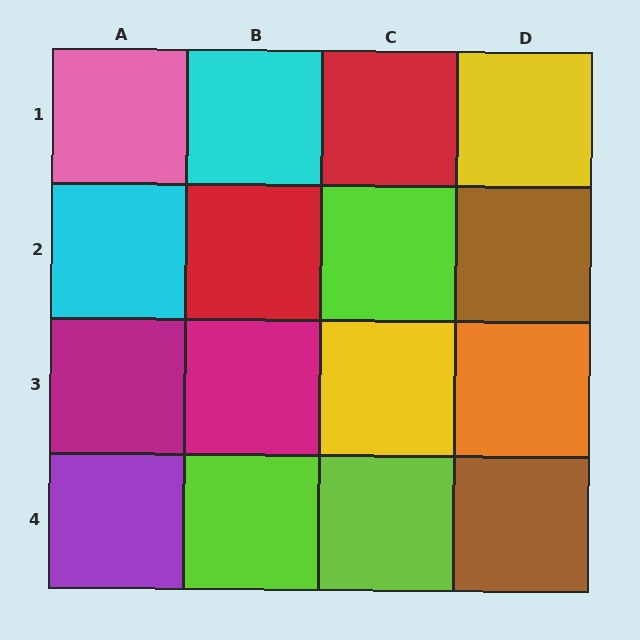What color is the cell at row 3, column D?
Orange.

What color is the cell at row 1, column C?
Red.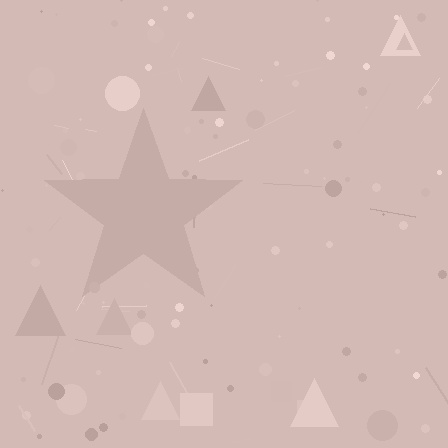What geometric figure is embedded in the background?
A star is embedded in the background.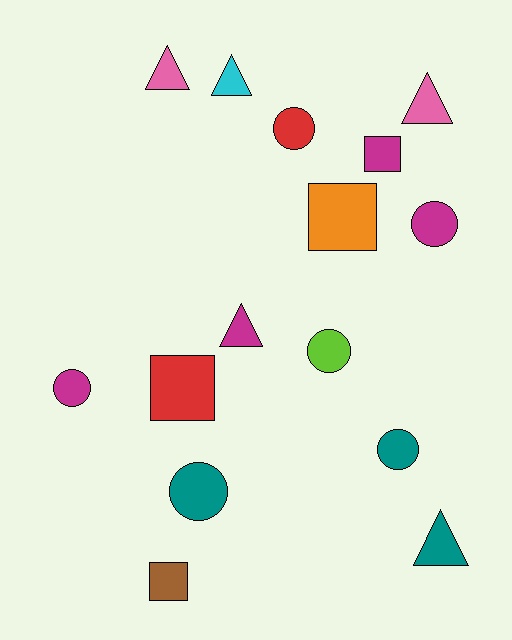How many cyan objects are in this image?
There is 1 cyan object.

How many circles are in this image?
There are 6 circles.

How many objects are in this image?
There are 15 objects.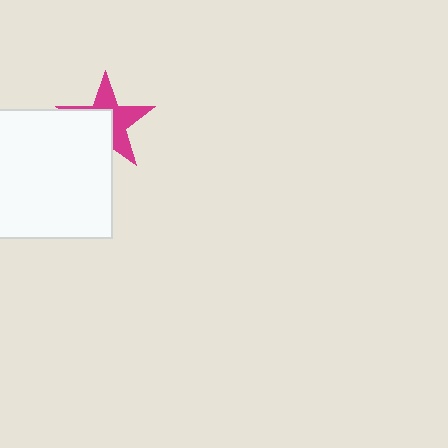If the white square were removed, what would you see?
You would see the complete magenta star.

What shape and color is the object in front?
The object in front is a white square.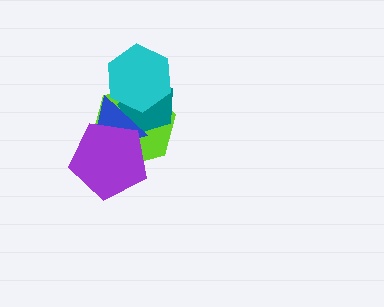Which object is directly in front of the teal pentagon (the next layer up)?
The blue triangle is directly in front of the teal pentagon.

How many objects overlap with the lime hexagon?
4 objects overlap with the lime hexagon.